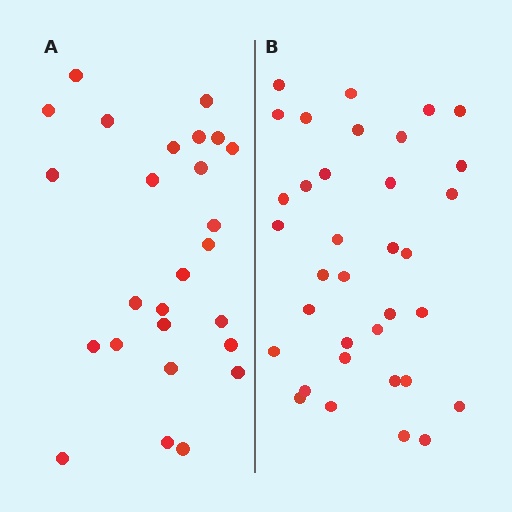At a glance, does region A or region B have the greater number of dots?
Region B (the right region) has more dots.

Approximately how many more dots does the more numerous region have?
Region B has roughly 8 or so more dots than region A.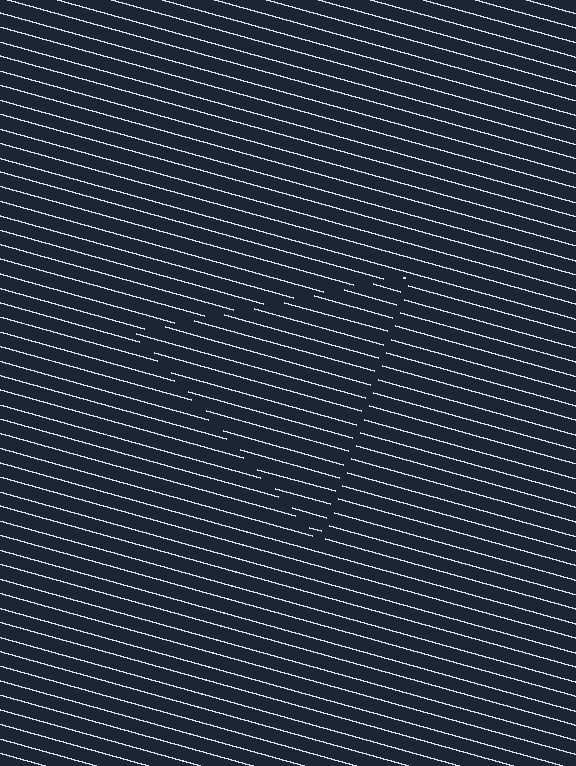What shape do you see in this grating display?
An illusory triangle. The interior of the shape contains the same grating, shifted by half a period — the contour is defined by the phase discontinuity where line-ends from the inner and outer gratings abut.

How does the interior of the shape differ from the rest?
The interior of the shape contains the same grating, shifted by half a period — the contour is defined by the phase discontinuity where line-ends from the inner and outer gratings abut.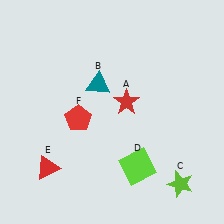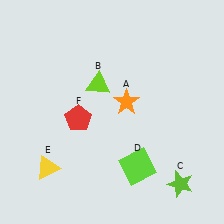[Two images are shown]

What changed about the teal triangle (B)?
In Image 1, B is teal. In Image 2, it changed to lime.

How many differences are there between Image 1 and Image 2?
There are 3 differences between the two images.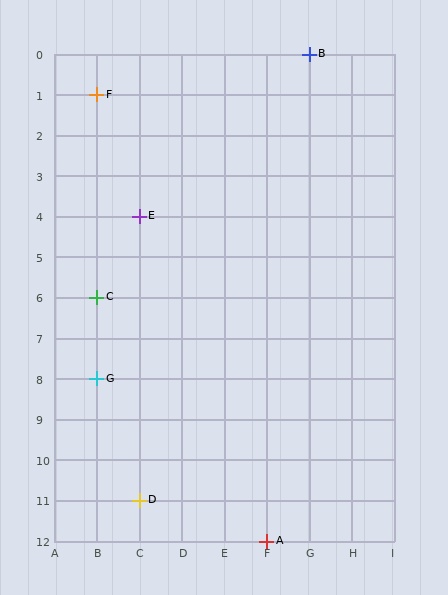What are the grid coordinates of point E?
Point E is at grid coordinates (C, 4).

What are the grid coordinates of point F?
Point F is at grid coordinates (B, 1).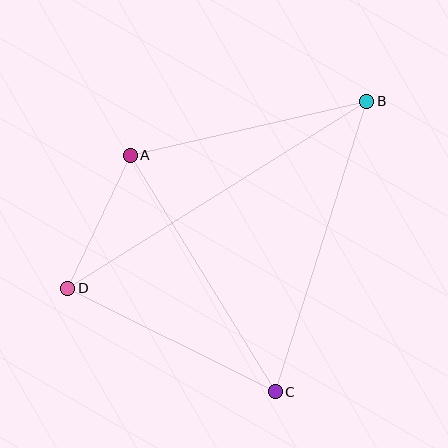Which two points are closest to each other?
Points A and D are closest to each other.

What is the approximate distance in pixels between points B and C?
The distance between B and C is approximately 305 pixels.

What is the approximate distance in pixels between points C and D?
The distance between C and D is approximately 232 pixels.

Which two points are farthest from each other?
Points B and D are farthest from each other.